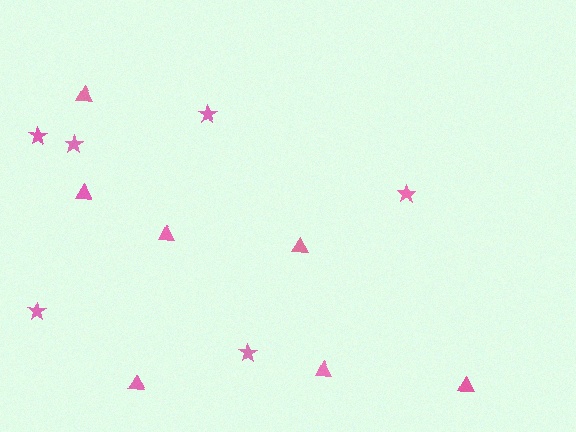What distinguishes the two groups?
There are 2 groups: one group of triangles (7) and one group of stars (6).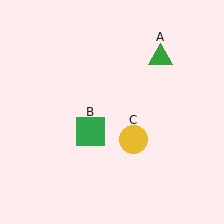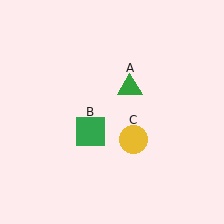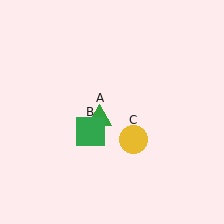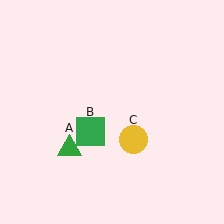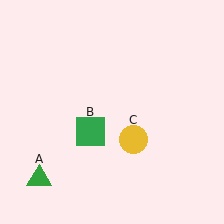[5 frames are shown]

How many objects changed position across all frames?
1 object changed position: green triangle (object A).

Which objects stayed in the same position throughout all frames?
Green square (object B) and yellow circle (object C) remained stationary.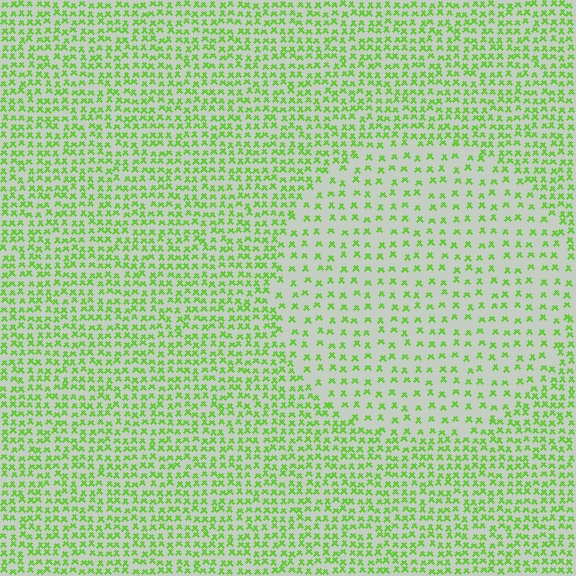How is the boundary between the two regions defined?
The boundary is defined by a change in element density (approximately 2.1x ratio). All elements are the same color, size, and shape.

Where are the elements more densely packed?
The elements are more densely packed outside the circle boundary.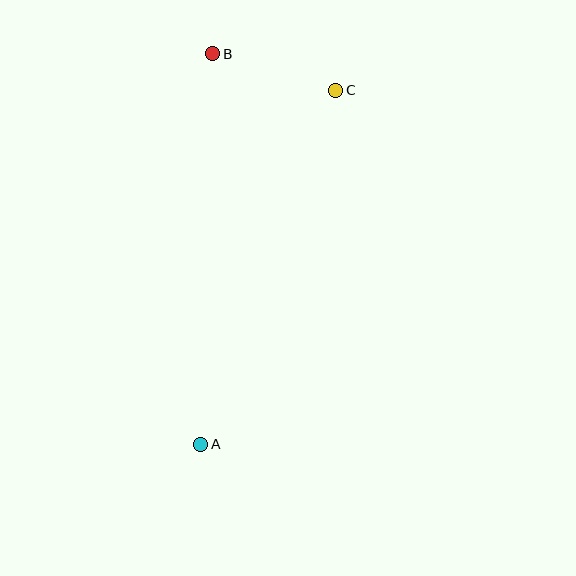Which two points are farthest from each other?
Points A and B are farthest from each other.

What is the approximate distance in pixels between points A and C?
The distance between A and C is approximately 379 pixels.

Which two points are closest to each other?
Points B and C are closest to each other.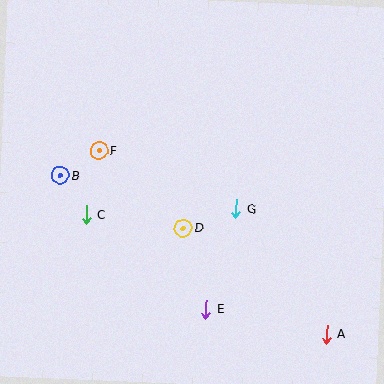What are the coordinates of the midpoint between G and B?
The midpoint between G and B is at (148, 192).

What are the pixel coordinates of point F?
Point F is at (99, 150).